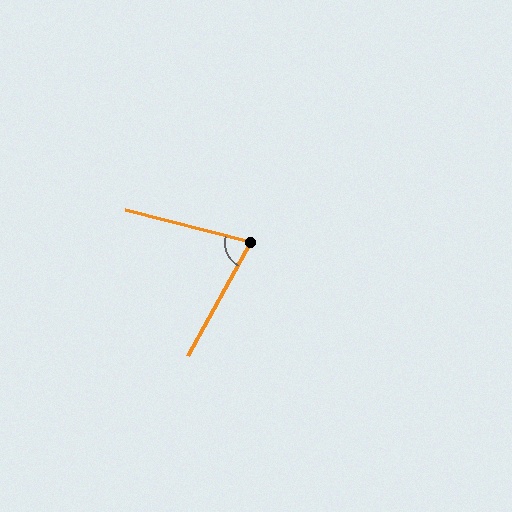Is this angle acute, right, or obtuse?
It is acute.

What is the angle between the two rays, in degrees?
Approximately 76 degrees.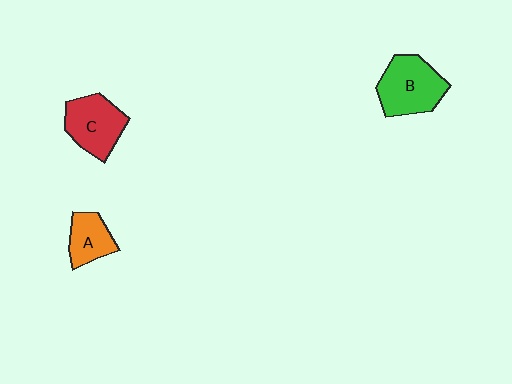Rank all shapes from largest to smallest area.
From largest to smallest: B (green), C (red), A (orange).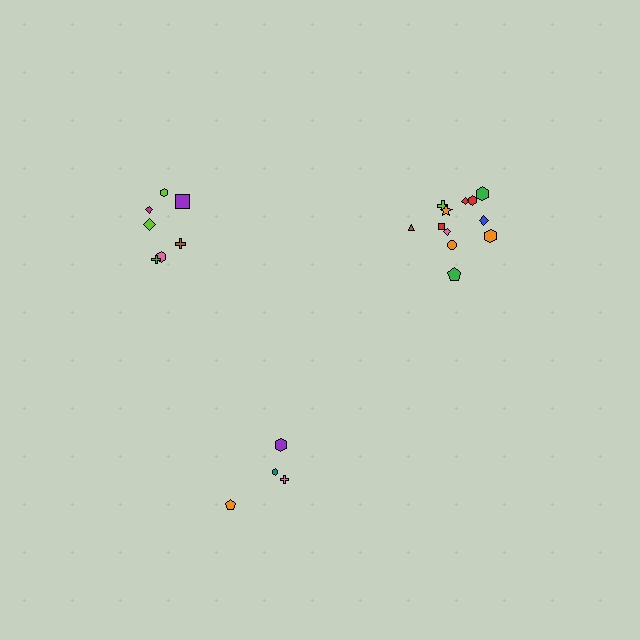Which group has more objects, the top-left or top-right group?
The top-right group.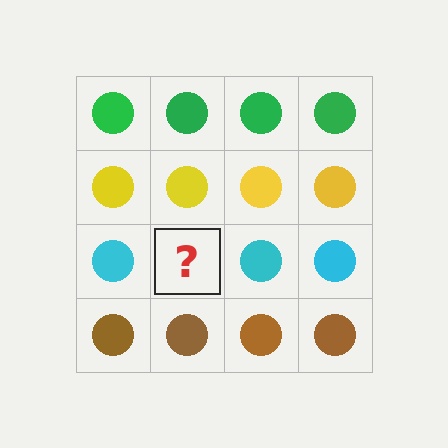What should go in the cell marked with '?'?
The missing cell should contain a cyan circle.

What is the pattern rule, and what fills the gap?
The rule is that each row has a consistent color. The gap should be filled with a cyan circle.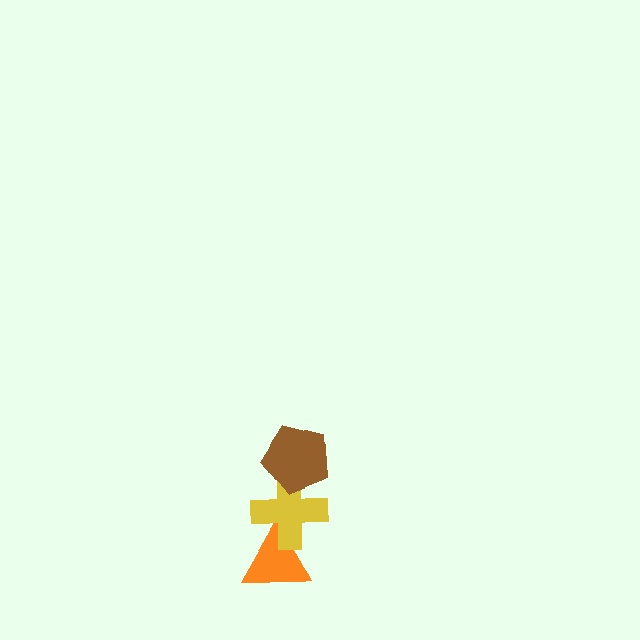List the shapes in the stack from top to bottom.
From top to bottom: the brown pentagon, the yellow cross, the orange triangle.